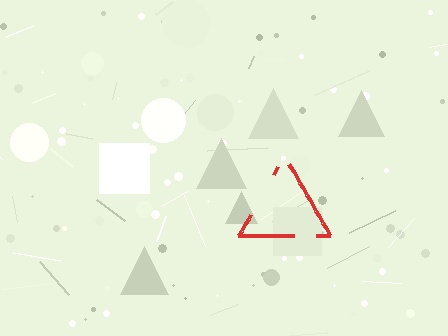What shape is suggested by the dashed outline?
The dashed outline suggests a triangle.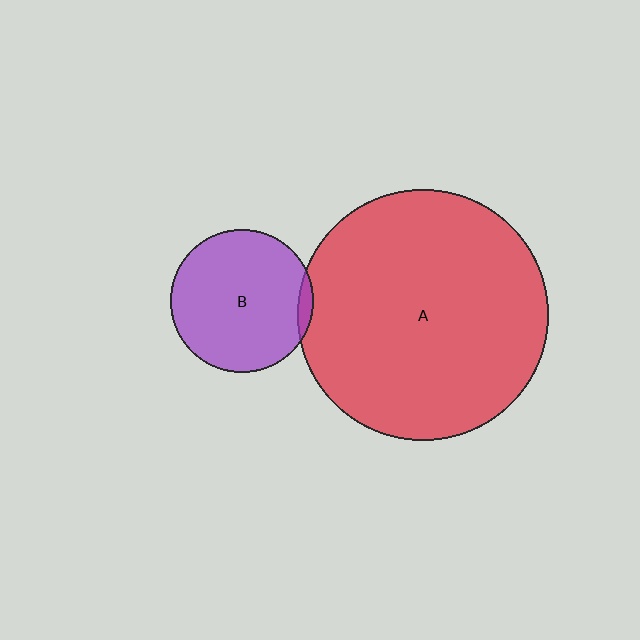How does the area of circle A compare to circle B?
Approximately 3.1 times.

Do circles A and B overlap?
Yes.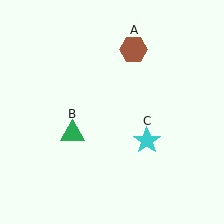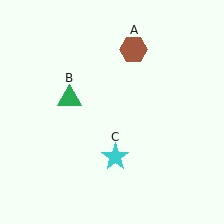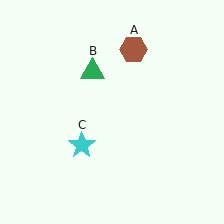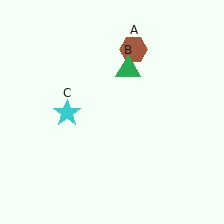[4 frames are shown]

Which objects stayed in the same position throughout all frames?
Brown hexagon (object A) remained stationary.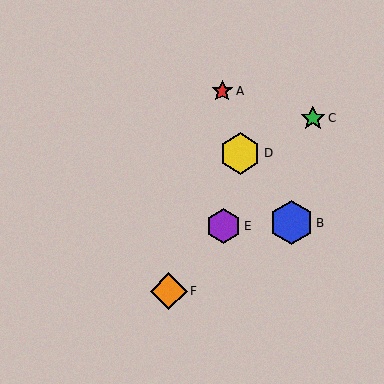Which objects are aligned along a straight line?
Objects C, E, F are aligned along a straight line.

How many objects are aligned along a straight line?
3 objects (C, E, F) are aligned along a straight line.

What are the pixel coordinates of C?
Object C is at (313, 118).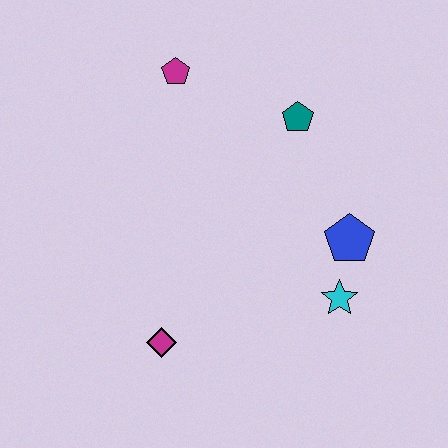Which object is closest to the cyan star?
The blue pentagon is closest to the cyan star.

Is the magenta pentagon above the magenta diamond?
Yes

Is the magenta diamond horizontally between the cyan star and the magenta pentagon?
No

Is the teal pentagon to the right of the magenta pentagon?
Yes